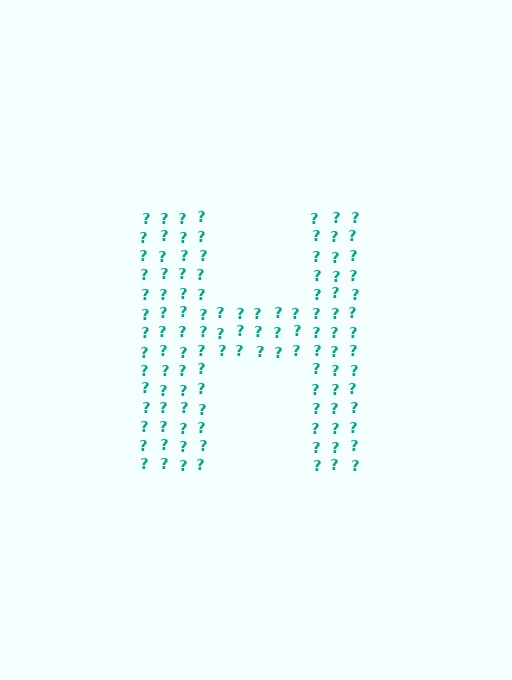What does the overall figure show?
The overall figure shows the letter H.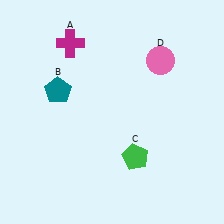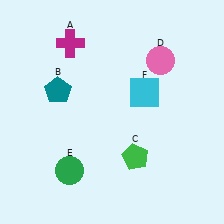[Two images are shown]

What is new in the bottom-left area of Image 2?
A green circle (E) was added in the bottom-left area of Image 2.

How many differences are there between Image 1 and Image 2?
There are 2 differences between the two images.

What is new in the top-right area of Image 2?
A cyan square (F) was added in the top-right area of Image 2.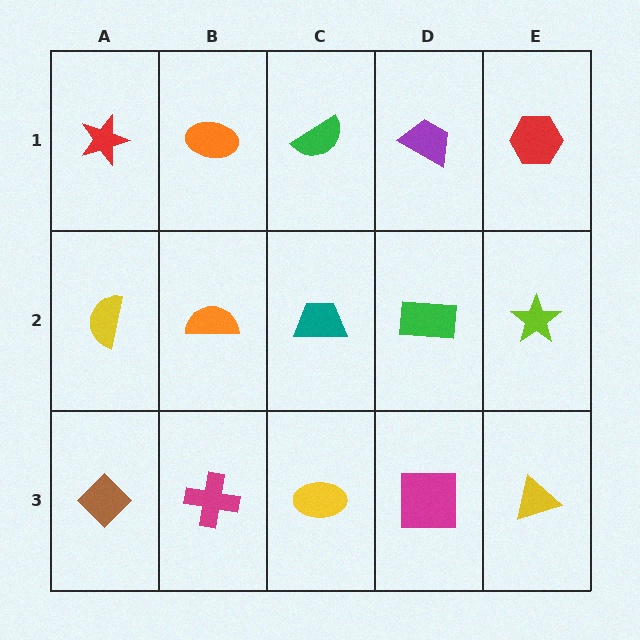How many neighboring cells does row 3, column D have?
3.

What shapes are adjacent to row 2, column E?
A red hexagon (row 1, column E), a yellow triangle (row 3, column E), a green rectangle (row 2, column D).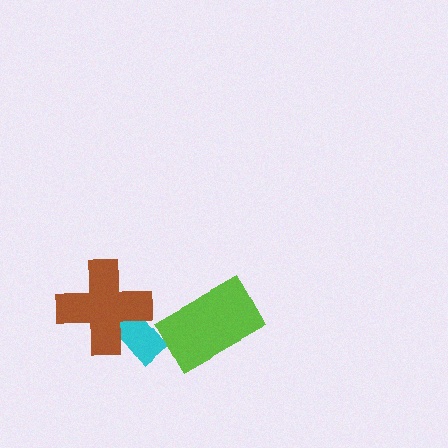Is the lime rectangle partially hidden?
No, no other shape covers it.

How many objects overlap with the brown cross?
1 object overlaps with the brown cross.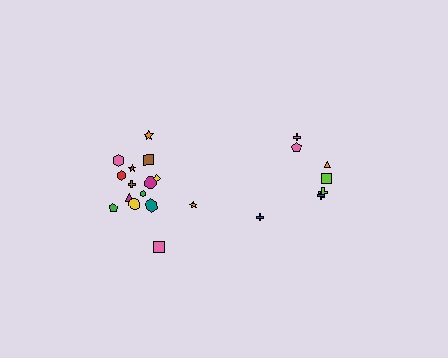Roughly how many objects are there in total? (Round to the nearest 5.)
Roughly 20 objects in total.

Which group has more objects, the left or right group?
The left group.